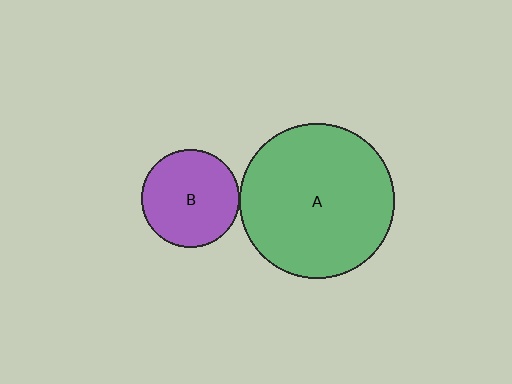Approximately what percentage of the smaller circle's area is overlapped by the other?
Approximately 5%.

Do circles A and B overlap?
Yes.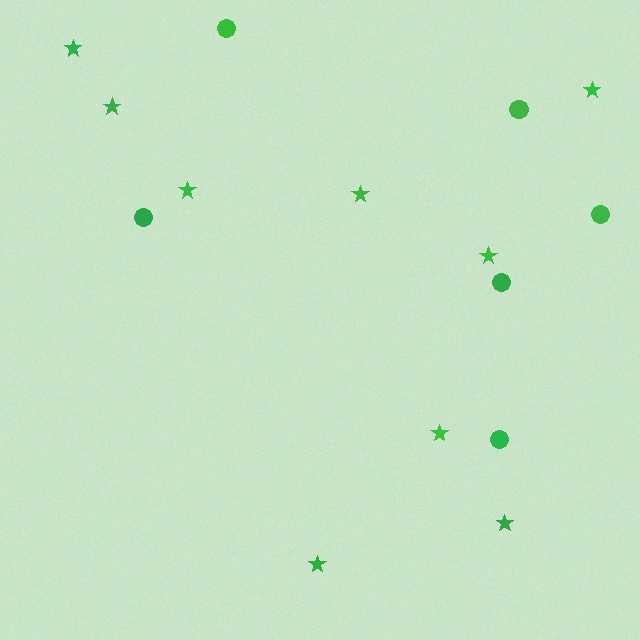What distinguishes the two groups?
There are 2 groups: one group of stars (9) and one group of circles (6).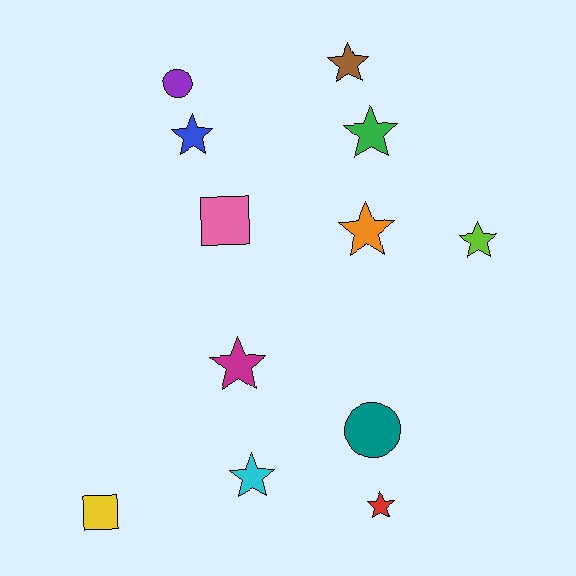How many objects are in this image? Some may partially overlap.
There are 12 objects.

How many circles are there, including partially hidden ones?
There are 2 circles.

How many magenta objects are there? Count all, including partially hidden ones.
There is 1 magenta object.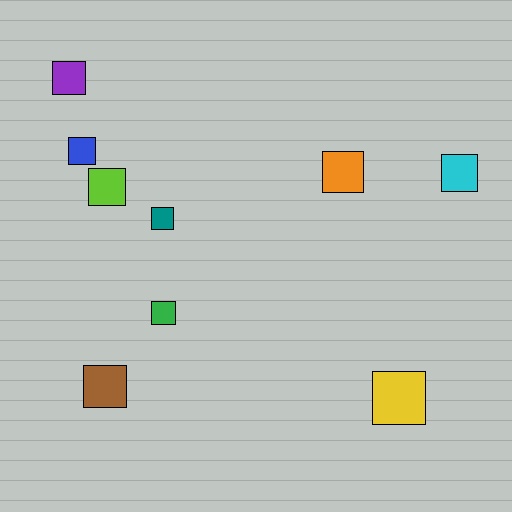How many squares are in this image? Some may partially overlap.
There are 9 squares.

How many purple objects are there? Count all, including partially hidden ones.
There is 1 purple object.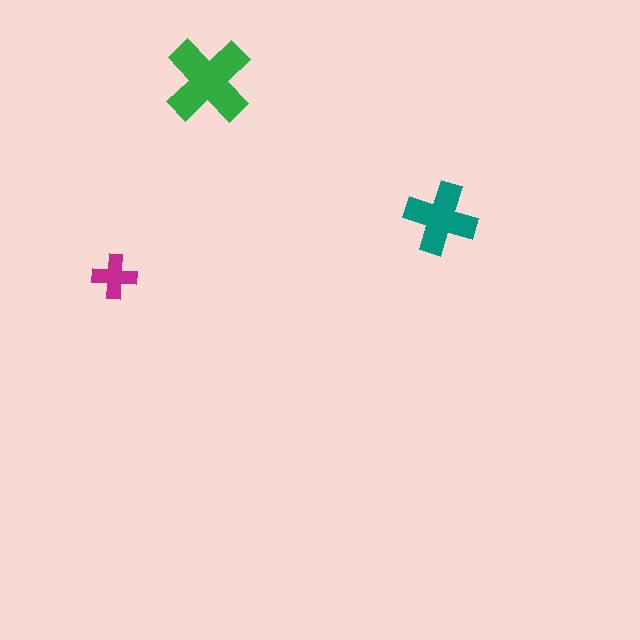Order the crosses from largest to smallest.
the green one, the teal one, the magenta one.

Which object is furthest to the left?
The magenta cross is leftmost.